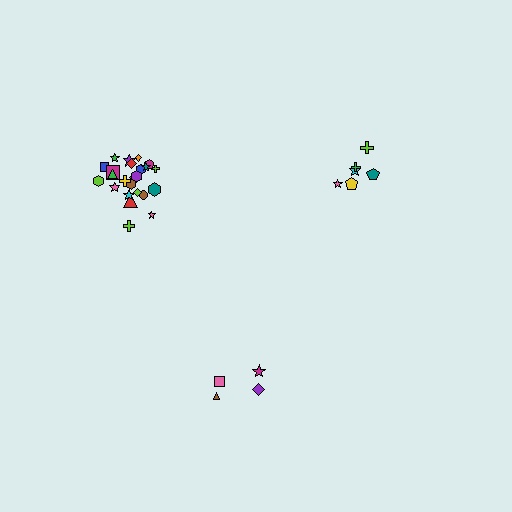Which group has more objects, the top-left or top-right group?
The top-left group.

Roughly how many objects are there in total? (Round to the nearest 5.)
Roughly 35 objects in total.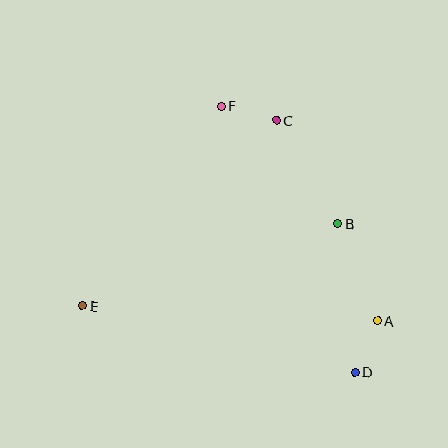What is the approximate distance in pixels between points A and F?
The distance between A and F is approximately 265 pixels.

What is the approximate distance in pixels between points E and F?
The distance between E and F is approximately 243 pixels.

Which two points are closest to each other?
Points A and D are closest to each other.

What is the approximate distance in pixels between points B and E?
The distance between B and E is approximately 269 pixels.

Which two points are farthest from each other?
Points D and F are farthest from each other.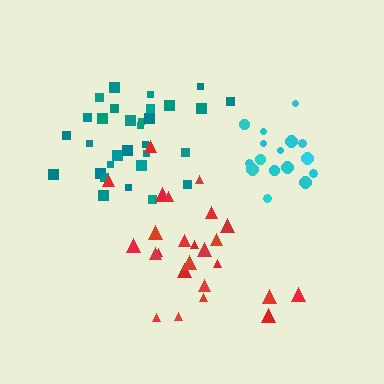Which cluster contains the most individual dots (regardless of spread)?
Teal (31).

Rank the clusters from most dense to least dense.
cyan, teal, red.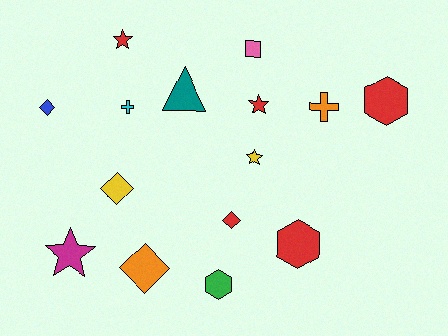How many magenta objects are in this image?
There is 1 magenta object.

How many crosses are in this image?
There are 2 crosses.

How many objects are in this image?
There are 15 objects.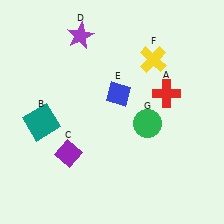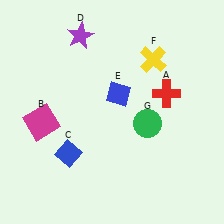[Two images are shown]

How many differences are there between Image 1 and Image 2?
There are 2 differences between the two images.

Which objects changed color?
B changed from teal to magenta. C changed from purple to blue.